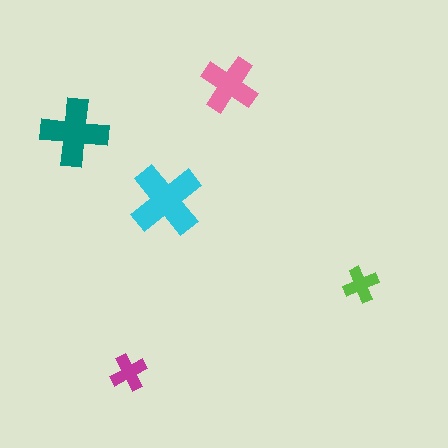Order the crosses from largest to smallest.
the cyan one, the teal one, the pink one, the magenta one, the lime one.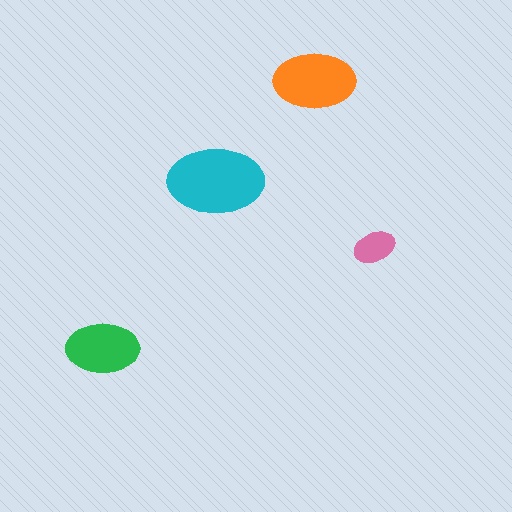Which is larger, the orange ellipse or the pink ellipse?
The orange one.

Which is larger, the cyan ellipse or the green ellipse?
The cyan one.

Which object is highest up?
The orange ellipse is topmost.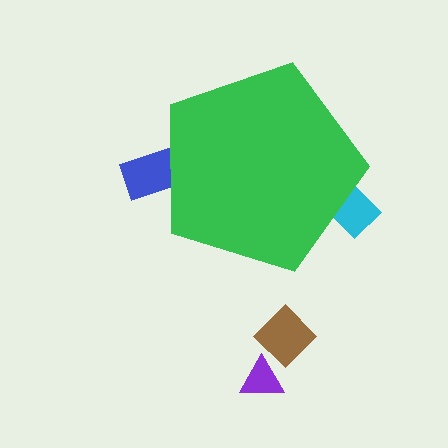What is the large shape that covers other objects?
A green pentagon.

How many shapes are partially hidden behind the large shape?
2 shapes are partially hidden.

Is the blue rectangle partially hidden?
Yes, the blue rectangle is partially hidden behind the green pentagon.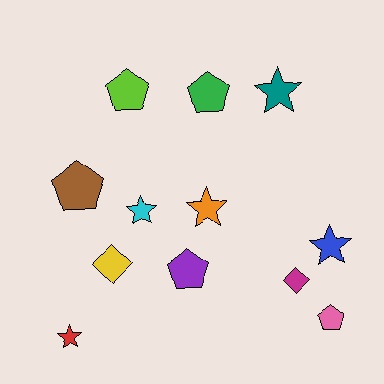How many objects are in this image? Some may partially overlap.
There are 12 objects.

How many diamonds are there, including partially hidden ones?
There are 2 diamonds.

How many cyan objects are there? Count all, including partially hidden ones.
There is 1 cyan object.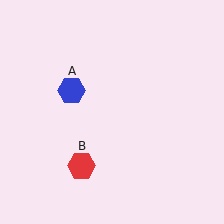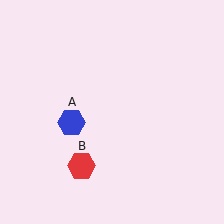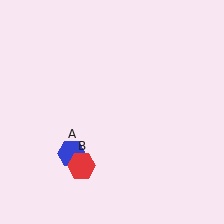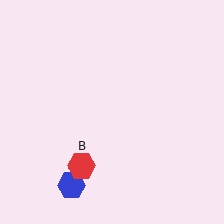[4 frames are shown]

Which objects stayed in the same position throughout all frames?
Red hexagon (object B) remained stationary.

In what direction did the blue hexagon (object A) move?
The blue hexagon (object A) moved down.